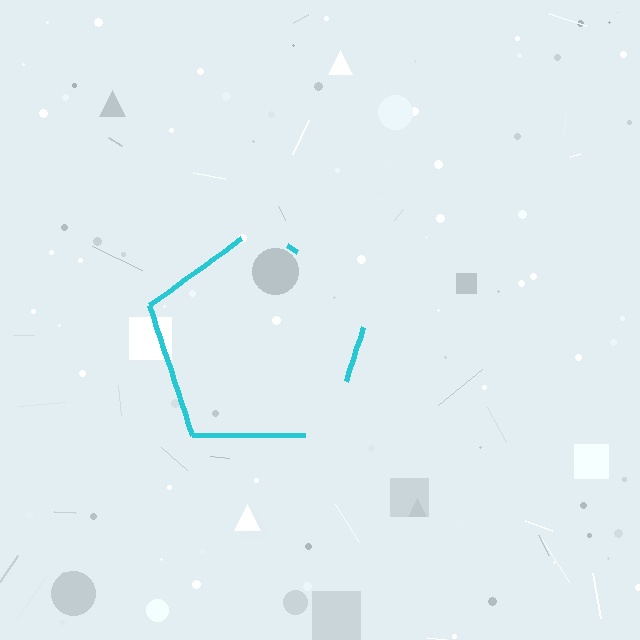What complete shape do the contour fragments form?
The contour fragments form a pentagon.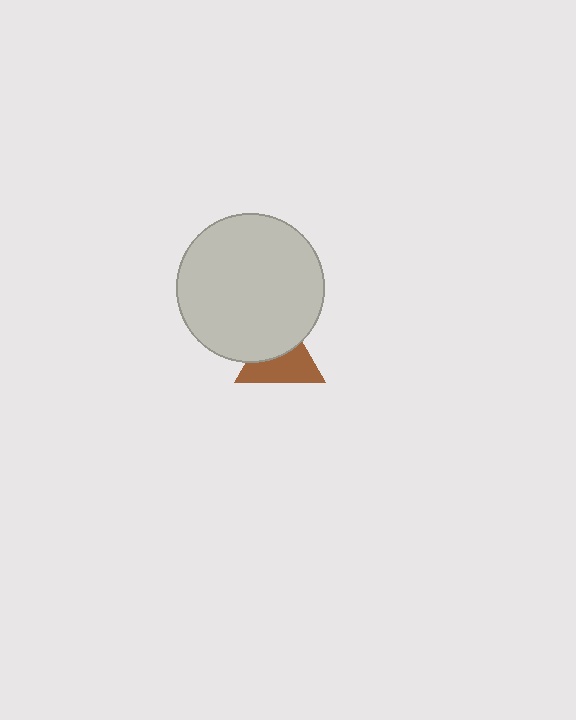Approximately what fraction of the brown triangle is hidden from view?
Roughly 43% of the brown triangle is hidden behind the light gray circle.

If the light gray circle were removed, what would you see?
You would see the complete brown triangle.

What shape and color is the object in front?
The object in front is a light gray circle.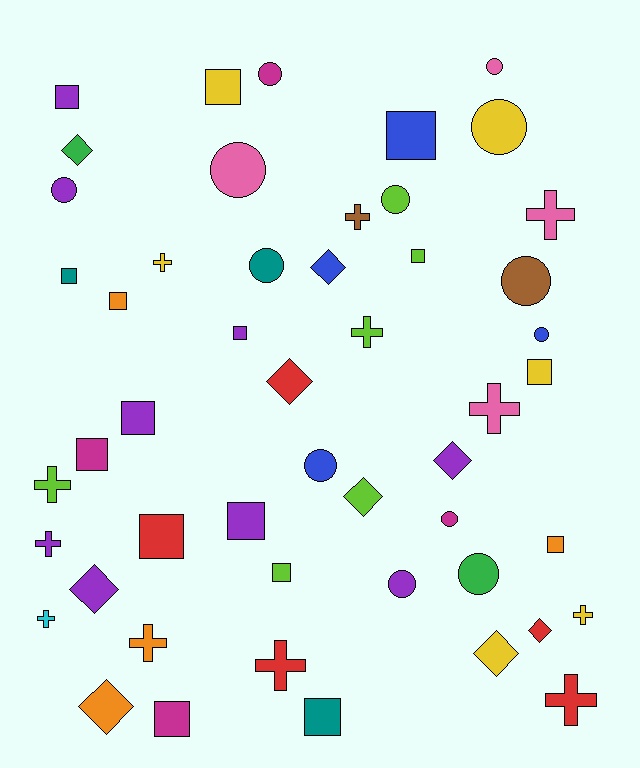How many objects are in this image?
There are 50 objects.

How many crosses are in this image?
There are 12 crosses.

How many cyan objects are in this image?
There is 1 cyan object.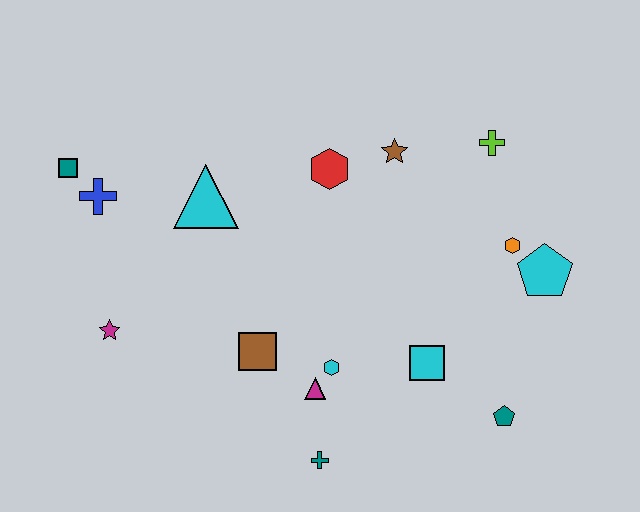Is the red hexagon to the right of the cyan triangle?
Yes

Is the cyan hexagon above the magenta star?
No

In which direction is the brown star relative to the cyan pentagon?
The brown star is to the left of the cyan pentagon.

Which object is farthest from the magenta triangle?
The teal square is farthest from the magenta triangle.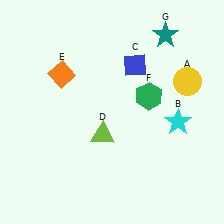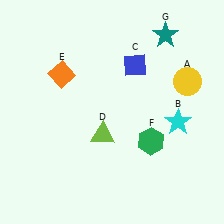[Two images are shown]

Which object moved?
The green hexagon (F) moved down.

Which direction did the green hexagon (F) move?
The green hexagon (F) moved down.